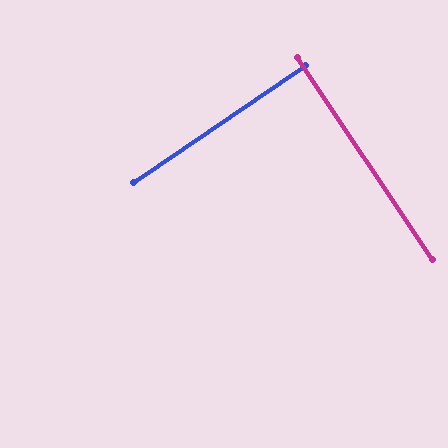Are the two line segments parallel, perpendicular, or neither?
Perpendicular — they meet at approximately 90°.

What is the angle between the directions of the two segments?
Approximately 90 degrees.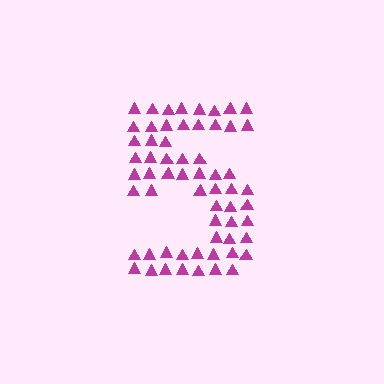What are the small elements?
The small elements are triangles.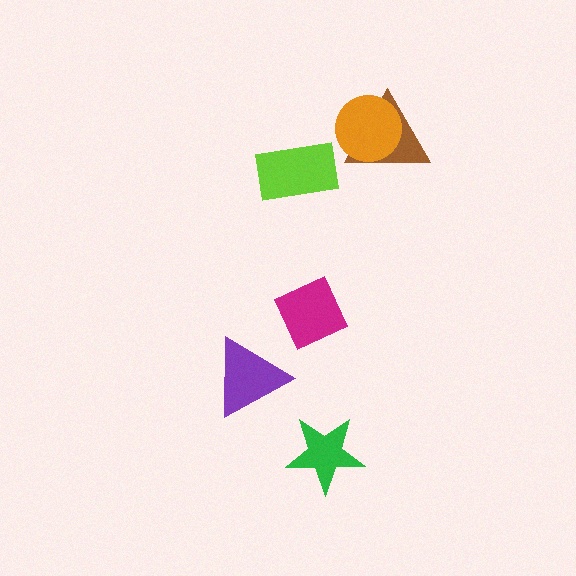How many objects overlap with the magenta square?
0 objects overlap with the magenta square.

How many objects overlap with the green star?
0 objects overlap with the green star.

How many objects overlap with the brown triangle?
1 object overlaps with the brown triangle.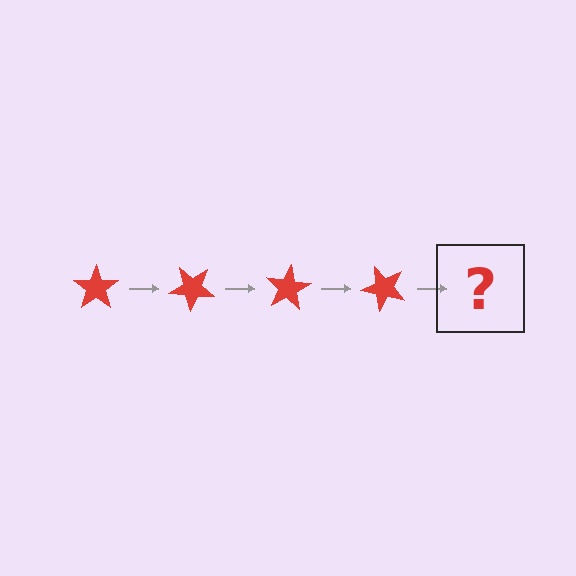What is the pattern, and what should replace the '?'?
The pattern is that the star rotates 40 degrees each step. The '?' should be a red star rotated 160 degrees.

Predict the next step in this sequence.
The next step is a red star rotated 160 degrees.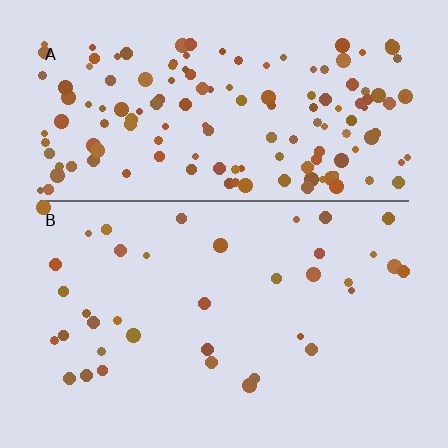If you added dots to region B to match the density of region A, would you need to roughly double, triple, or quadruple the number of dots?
Approximately quadruple.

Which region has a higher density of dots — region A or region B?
A (the top).